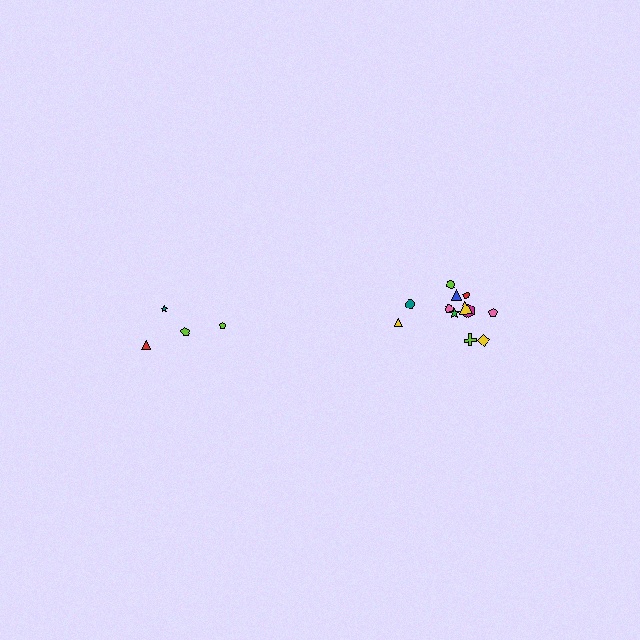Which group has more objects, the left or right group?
The right group.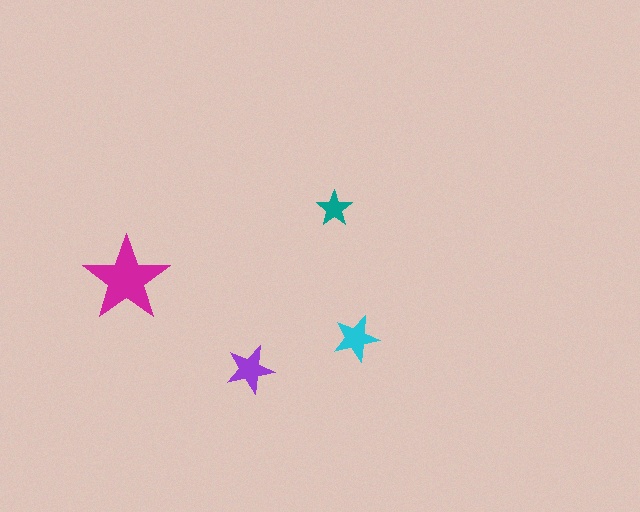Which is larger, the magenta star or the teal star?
The magenta one.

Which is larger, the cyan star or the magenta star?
The magenta one.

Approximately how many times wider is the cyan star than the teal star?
About 1.5 times wider.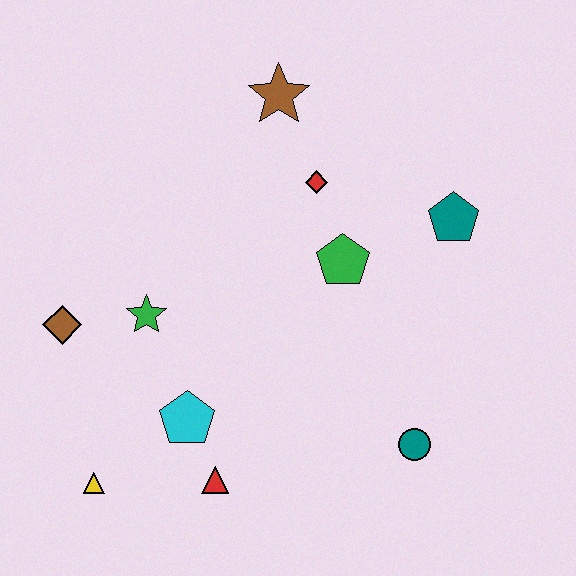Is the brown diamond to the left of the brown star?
Yes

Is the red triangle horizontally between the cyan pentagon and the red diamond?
Yes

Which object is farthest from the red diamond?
The yellow triangle is farthest from the red diamond.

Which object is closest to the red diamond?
The green pentagon is closest to the red diamond.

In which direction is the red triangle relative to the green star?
The red triangle is below the green star.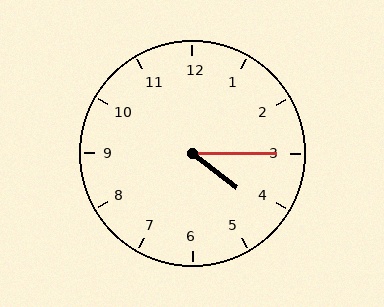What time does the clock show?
4:15.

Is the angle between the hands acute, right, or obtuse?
It is acute.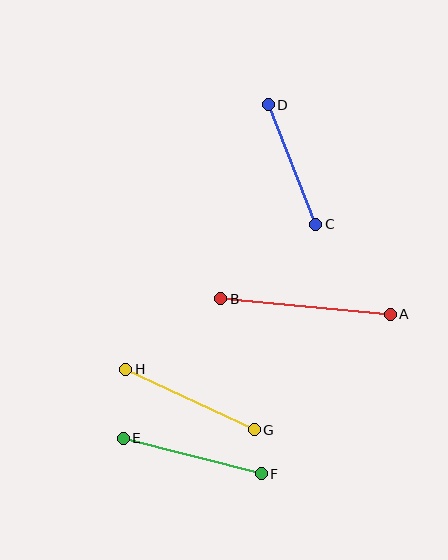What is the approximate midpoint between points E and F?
The midpoint is at approximately (192, 456) pixels.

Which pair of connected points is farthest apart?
Points A and B are farthest apart.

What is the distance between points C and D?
The distance is approximately 128 pixels.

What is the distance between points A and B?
The distance is approximately 170 pixels.